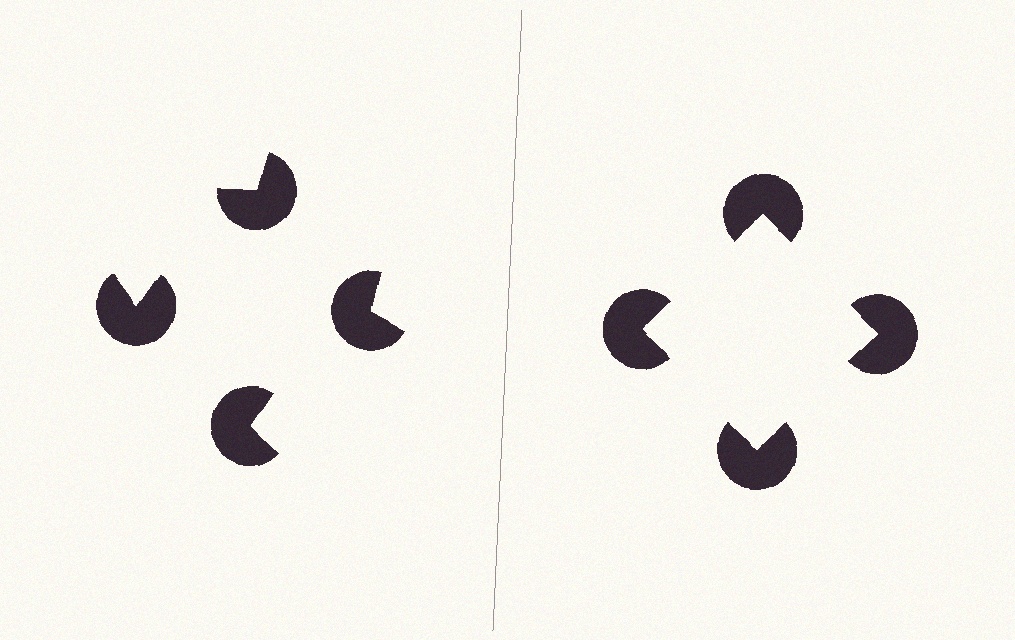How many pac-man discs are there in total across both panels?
8 — 4 on each side.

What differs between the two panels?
The pac-man discs are positioned identically on both sides; only the wedge orientations differ. On the right they align to a square; on the left they are misaligned.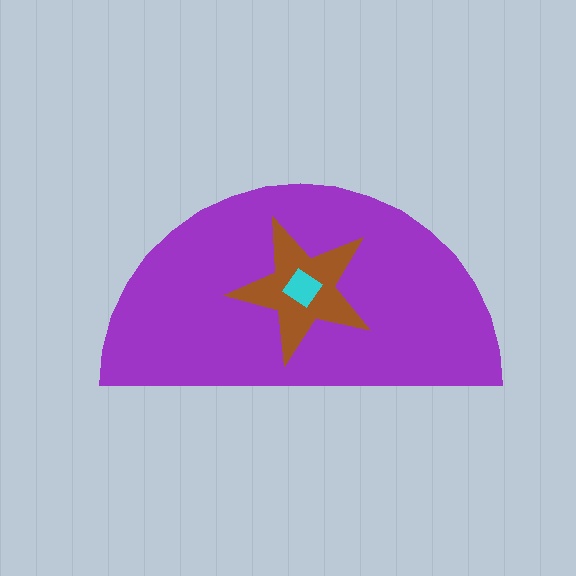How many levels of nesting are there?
3.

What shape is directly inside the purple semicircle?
The brown star.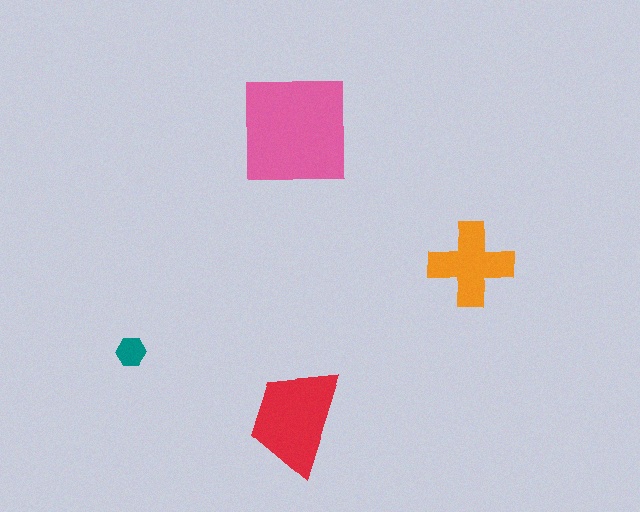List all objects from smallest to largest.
The teal hexagon, the orange cross, the red trapezoid, the pink square.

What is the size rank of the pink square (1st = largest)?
1st.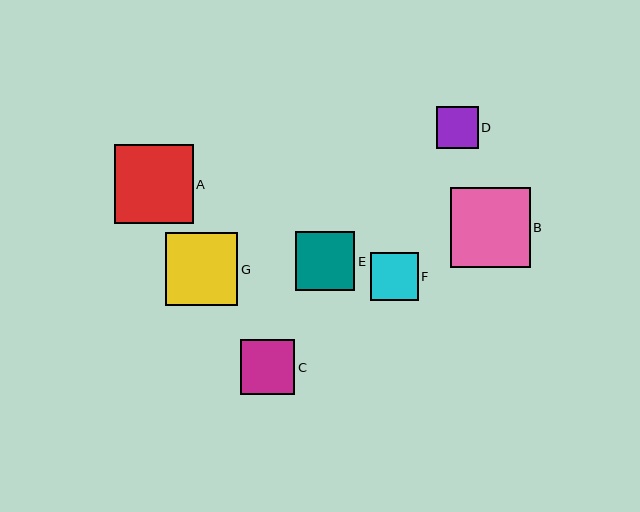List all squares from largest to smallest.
From largest to smallest: B, A, G, E, C, F, D.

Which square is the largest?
Square B is the largest with a size of approximately 80 pixels.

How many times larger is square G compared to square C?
Square G is approximately 1.3 times the size of square C.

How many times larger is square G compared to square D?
Square G is approximately 1.7 times the size of square D.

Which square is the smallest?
Square D is the smallest with a size of approximately 42 pixels.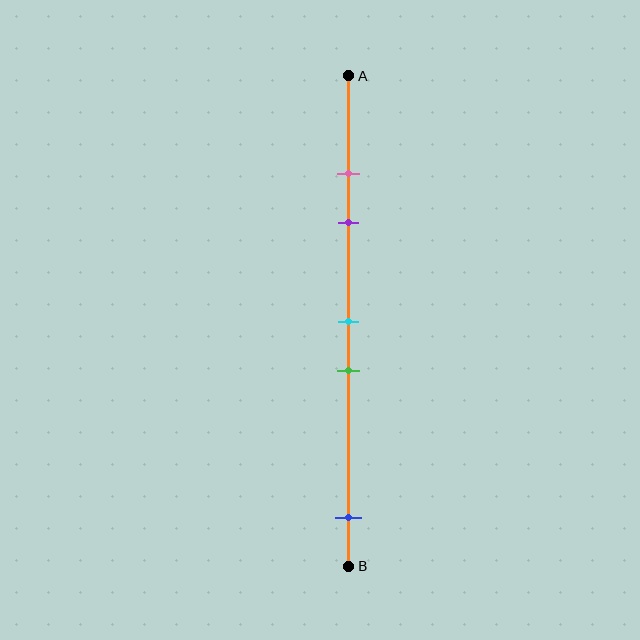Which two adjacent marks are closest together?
The pink and purple marks are the closest adjacent pair.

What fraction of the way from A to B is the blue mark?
The blue mark is approximately 90% (0.9) of the way from A to B.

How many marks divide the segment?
There are 5 marks dividing the segment.